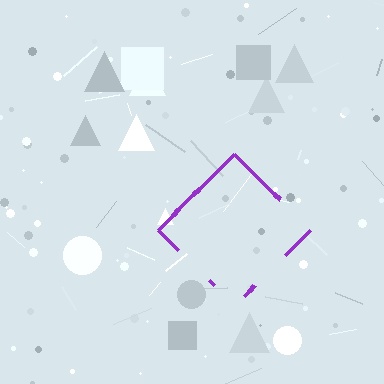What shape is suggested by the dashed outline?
The dashed outline suggests a diamond.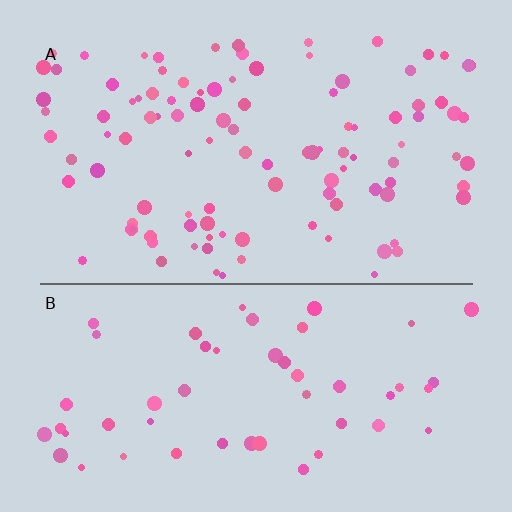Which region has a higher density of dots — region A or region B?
A (the top).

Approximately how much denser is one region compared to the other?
Approximately 2.0× — region A over region B.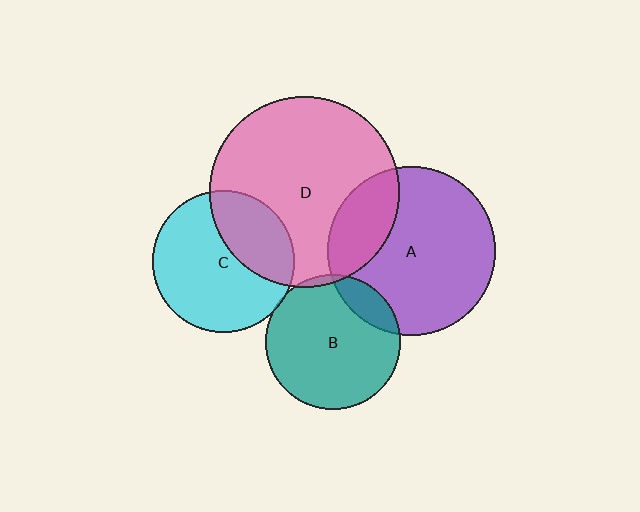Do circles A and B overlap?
Yes.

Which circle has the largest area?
Circle D (pink).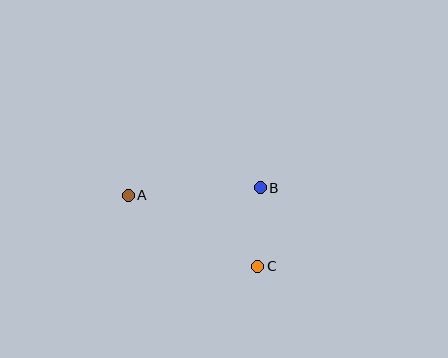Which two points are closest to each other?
Points B and C are closest to each other.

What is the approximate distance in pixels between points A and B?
The distance between A and B is approximately 132 pixels.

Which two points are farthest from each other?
Points A and C are farthest from each other.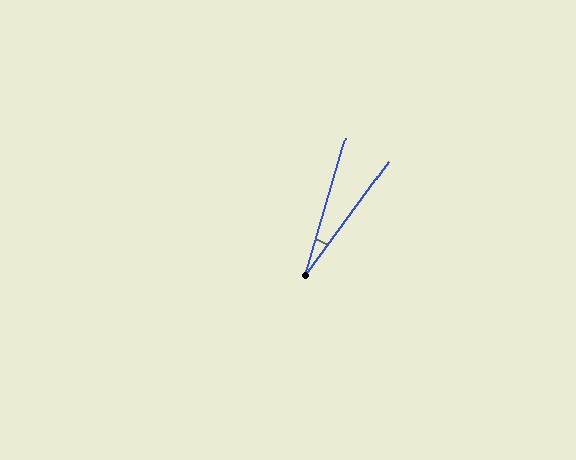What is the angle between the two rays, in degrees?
Approximately 20 degrees.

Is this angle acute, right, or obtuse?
It is acute.